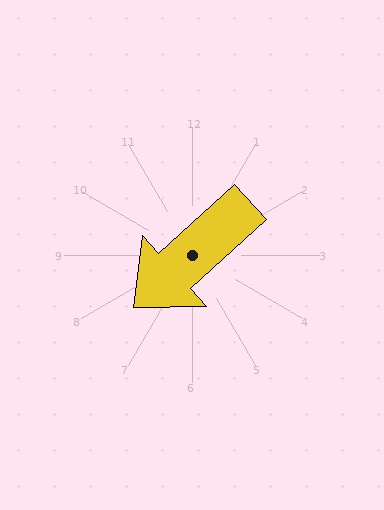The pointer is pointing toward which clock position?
Roughly 8 o'clock.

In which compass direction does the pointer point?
Southwest.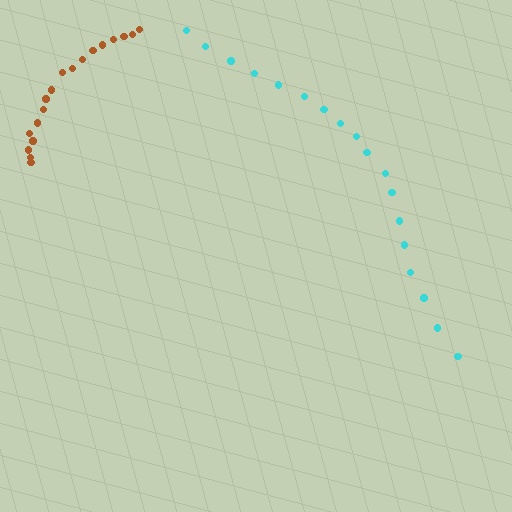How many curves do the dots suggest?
There are 2 distinct paths.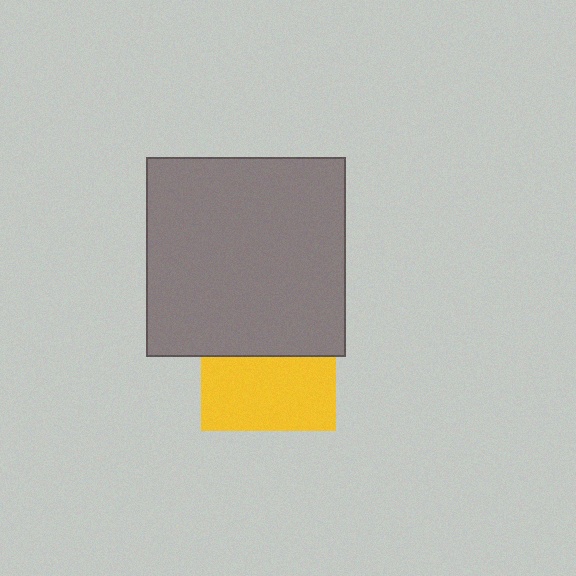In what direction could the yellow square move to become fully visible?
The yellow square could move down. That would shift it out from behind the gray square entirely.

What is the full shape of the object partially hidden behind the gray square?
The partially hidden object is a yellow square.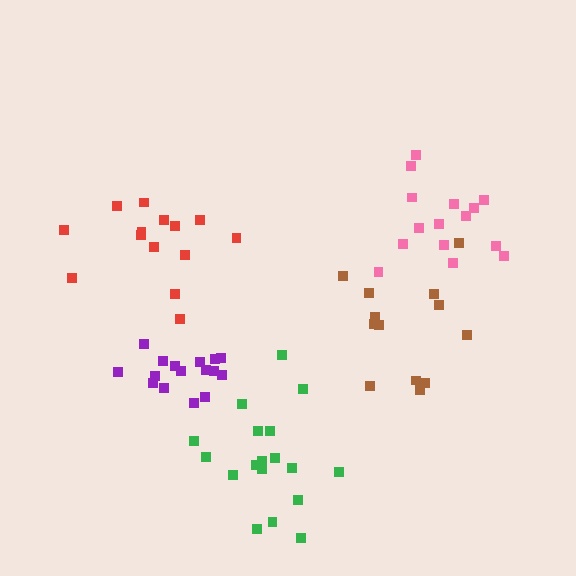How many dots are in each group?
Group 1: 13 dots, Group 2: 16 dots, Group 3: 18 dots, Group 4: 15 dots, Group 5: 14 dots (76 total).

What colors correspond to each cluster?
The clusters are colored: brown, purple, green, pink, red.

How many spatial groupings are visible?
There are 5 spatial groupings.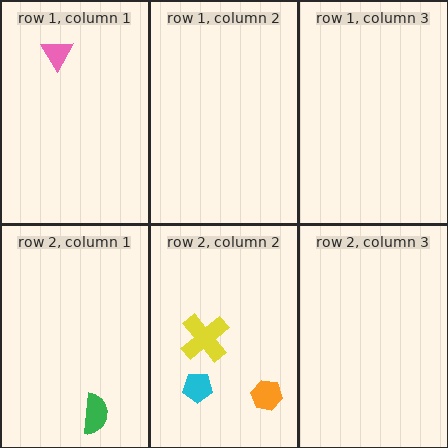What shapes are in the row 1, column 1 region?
The pink triangle.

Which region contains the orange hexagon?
The row 2, column 2 region.